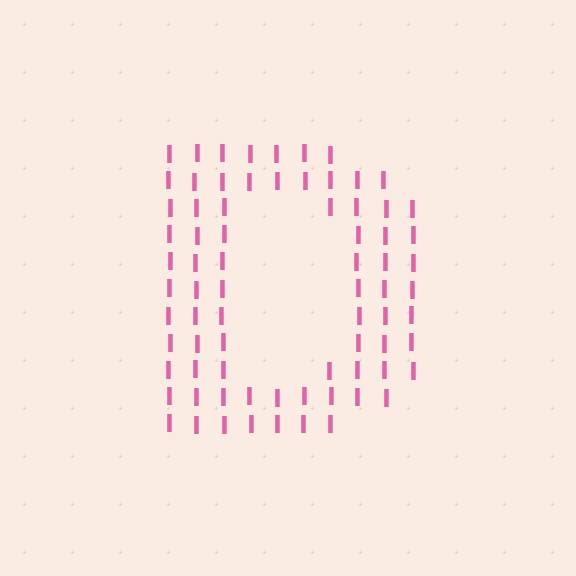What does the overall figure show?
The overall figure shows the letter D.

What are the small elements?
The small elements are letter I's.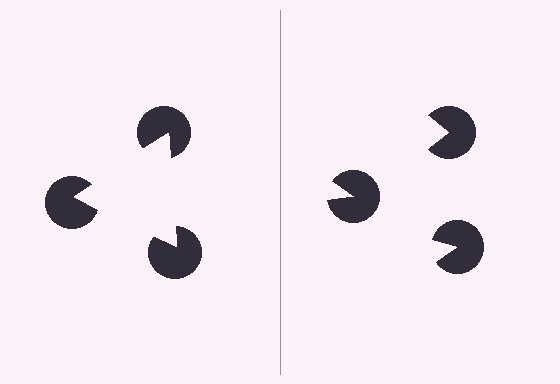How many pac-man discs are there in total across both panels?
6 — 3 on each side.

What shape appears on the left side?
An illusory triangle.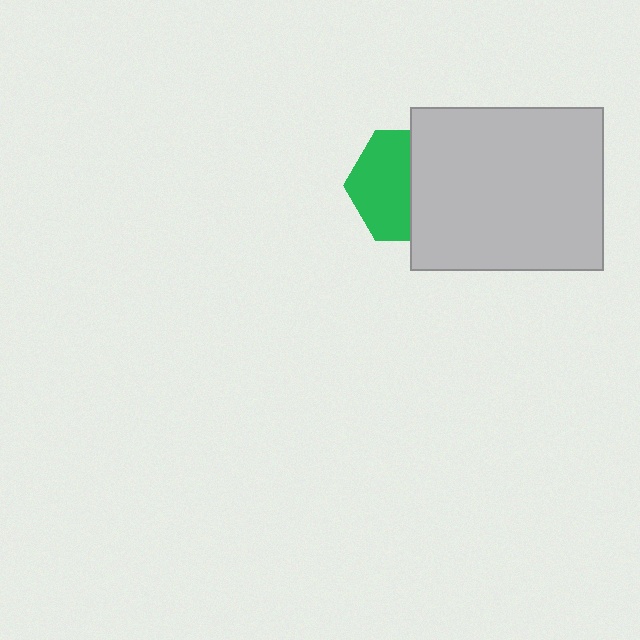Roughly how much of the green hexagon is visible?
About half of it is visible (roughly 53%).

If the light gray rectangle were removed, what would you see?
You would see the complete green hexagon.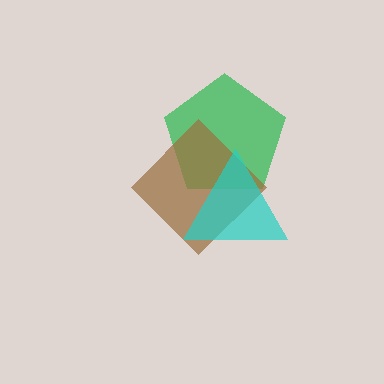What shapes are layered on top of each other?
The layered shapes are: a green pentagon, a brown diamond, a cyan triangle.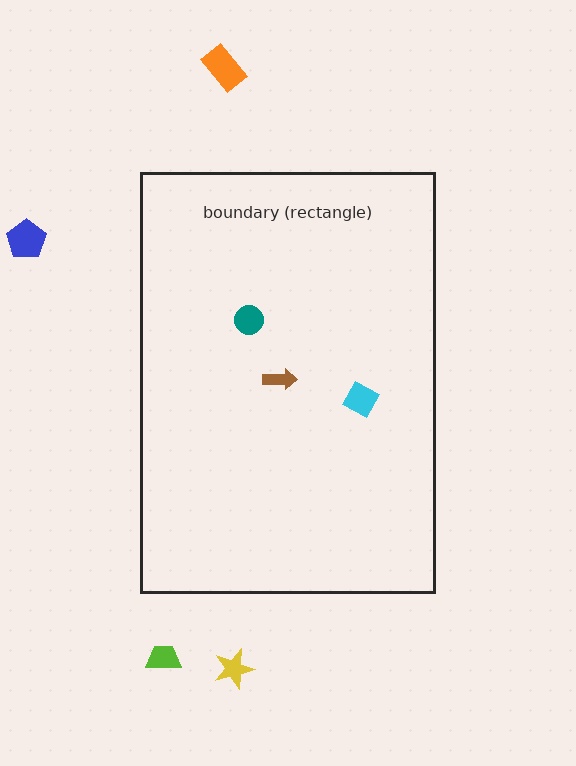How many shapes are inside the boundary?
3 inside, 4 outside.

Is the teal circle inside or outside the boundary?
Inside.